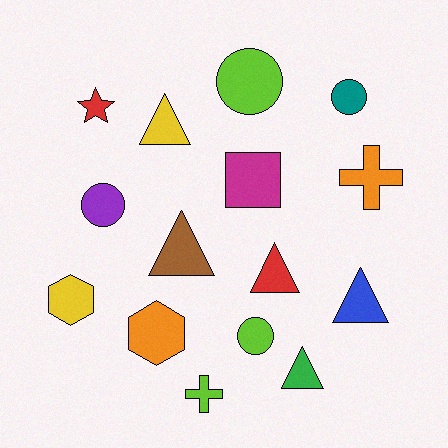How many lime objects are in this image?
There are 3 lime objects.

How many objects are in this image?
There are 15 objects.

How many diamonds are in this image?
There are no diamonds.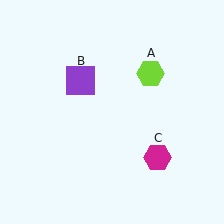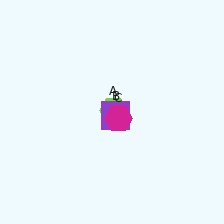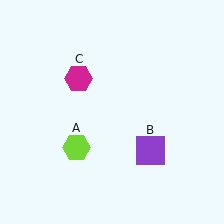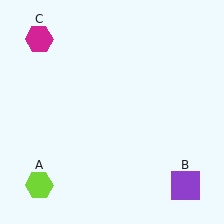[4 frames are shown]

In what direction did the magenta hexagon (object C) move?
The magenta hexagon (object C) moved up and to the left.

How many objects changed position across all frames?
3 objects changed position: lime hexagon (object A), purple square (object B), magenta hexagon (object C).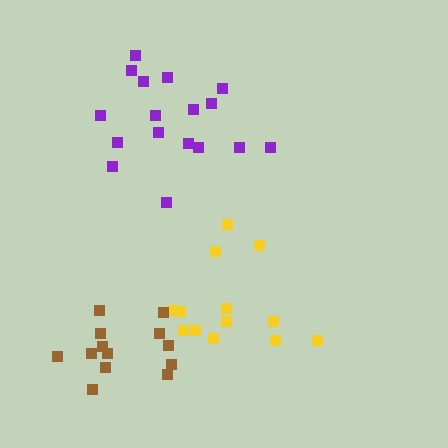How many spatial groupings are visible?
There are 3 spatial groupings.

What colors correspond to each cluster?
The clusters are colored: yellow, purple, brown.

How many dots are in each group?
Group 1: 13 dots, Group 2: 17 dots, Group 3: 13 dots (43 total).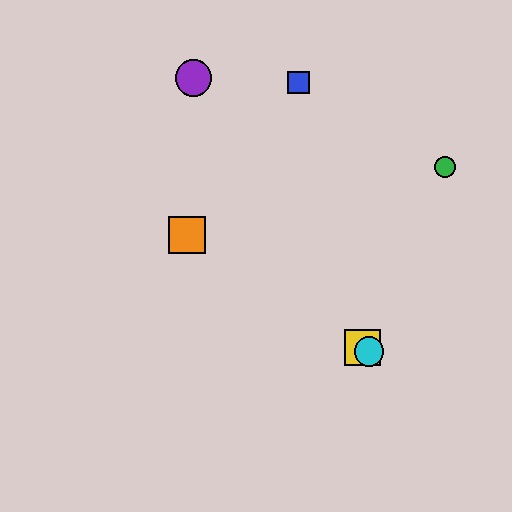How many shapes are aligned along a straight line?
4 shapes (the red square, the yellow square, the orange square, the cyan circle) are aligned along a straight line.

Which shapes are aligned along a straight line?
The red square, the yellow square, the orange square, the cyan circle are aligned along a straight line.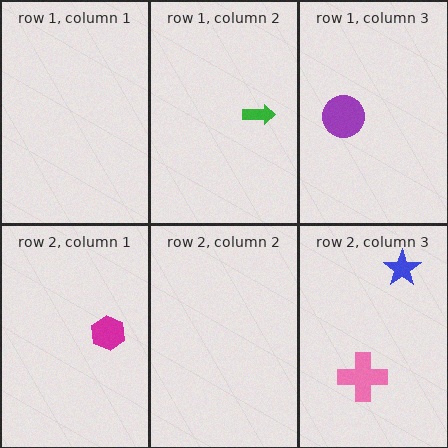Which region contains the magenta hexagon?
The row 2, column 1 region.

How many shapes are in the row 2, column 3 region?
2.